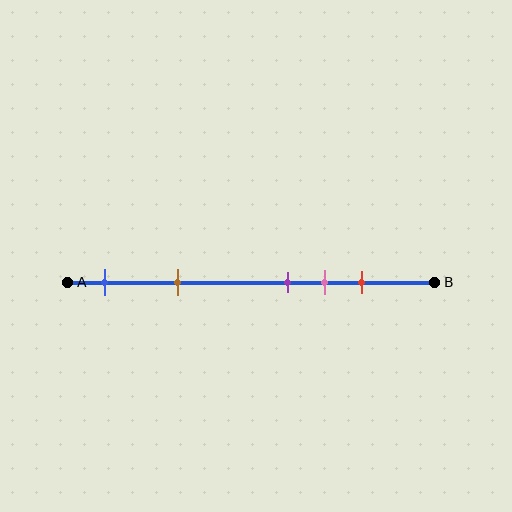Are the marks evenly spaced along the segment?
No, the marks are not evenly spaced.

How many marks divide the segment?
There are 5 marks dividing the segment.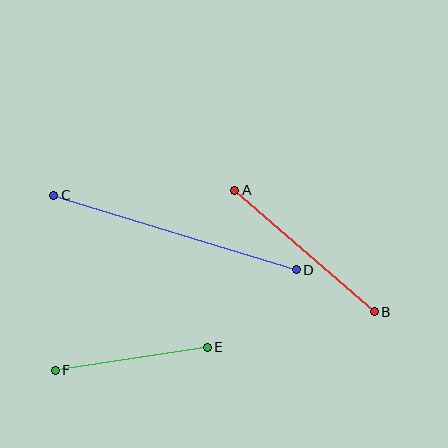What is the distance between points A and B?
The distance is approximately 185 pixels.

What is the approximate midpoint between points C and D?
The midpoint is at approximately (175, 232) pixels.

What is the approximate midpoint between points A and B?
The midpoint is at approximately (305, 251) pixels.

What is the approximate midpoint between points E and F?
The midpoint is at approximately (131, 359) pixels.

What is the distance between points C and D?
The distance is approximately 254 pixels.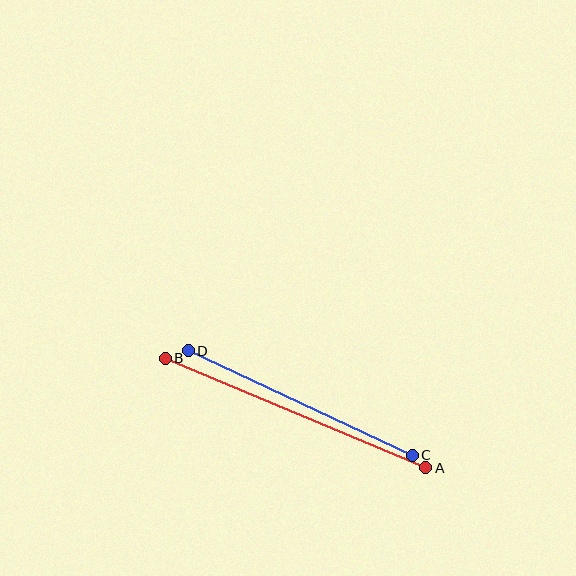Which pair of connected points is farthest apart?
Points A and B are farthest apart.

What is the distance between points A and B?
The distance is approximately 282 pixels.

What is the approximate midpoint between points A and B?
The midpoint is at approximately (295, 413) pixels.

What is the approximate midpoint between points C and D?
The midpoint is at approximately (300, 403) pixels.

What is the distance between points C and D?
The distance is approximately 247 pixels.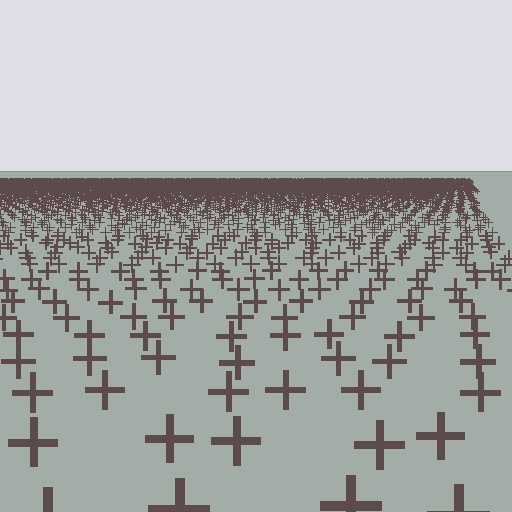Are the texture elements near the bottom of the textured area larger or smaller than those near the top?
Larger. Near the bottom, elements are closer to the viewer and appear at a bigger on-screen size.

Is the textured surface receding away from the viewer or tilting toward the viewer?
The surface is receding away from the viewer. Texture elements get smaller and denser toward the top.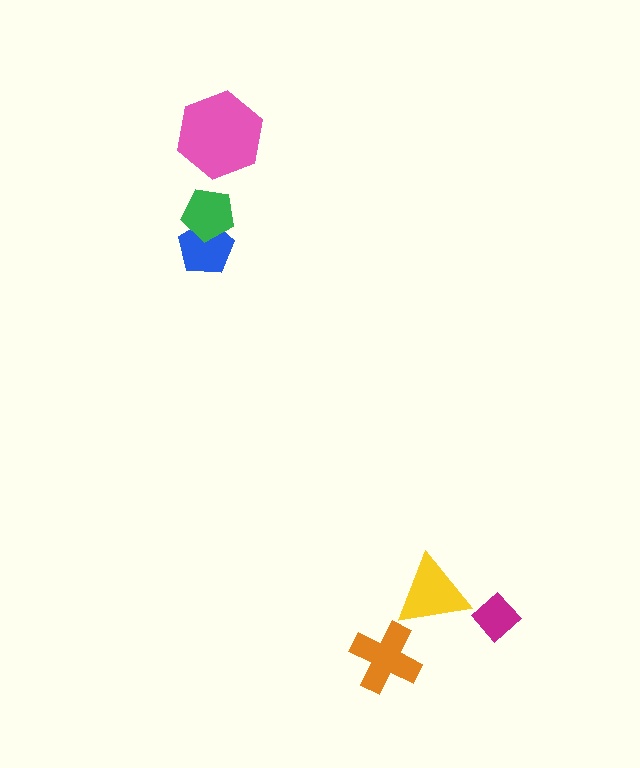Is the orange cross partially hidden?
No, no other shape covers it.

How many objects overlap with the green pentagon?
1 object overlaps with the green pentagon.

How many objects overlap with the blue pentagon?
1 object overlaps with the blue pentagon.